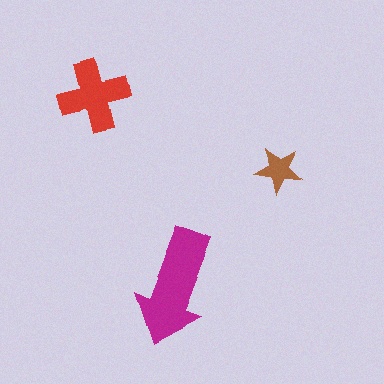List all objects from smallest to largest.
The brown star, the red cross, the magenta arrow.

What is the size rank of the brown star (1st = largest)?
3rd.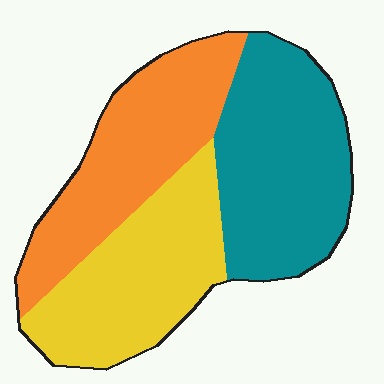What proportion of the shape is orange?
Orange takes up between a quarter and a half of the shape.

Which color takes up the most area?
Teal, at roughly 35%.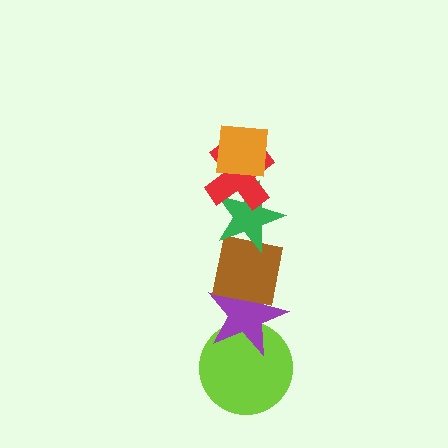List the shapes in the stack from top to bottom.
From top to bottom: the orange square, the red cross, the green star, the brown square, the purple star, the lime circle.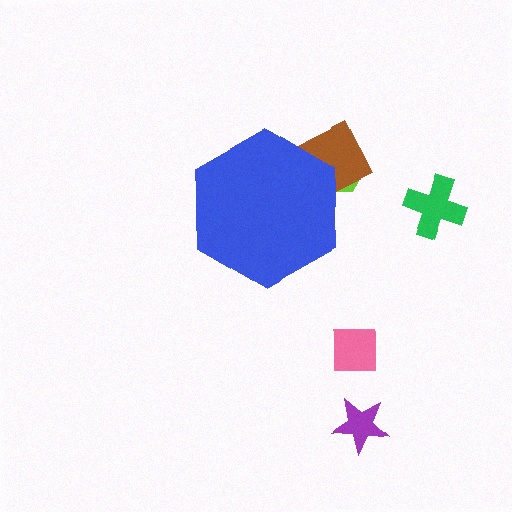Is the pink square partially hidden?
No, the pink square is fully visible.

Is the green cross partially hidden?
No, the green cross is fully visible.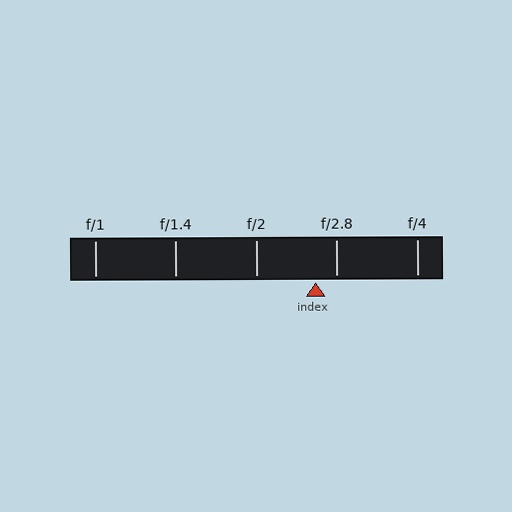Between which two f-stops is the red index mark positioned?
The index mark is between f/2 and f/2.8.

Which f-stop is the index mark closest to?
The index mark is closest to f/2.8.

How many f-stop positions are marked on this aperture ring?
There are 5 f-stop positions marked.